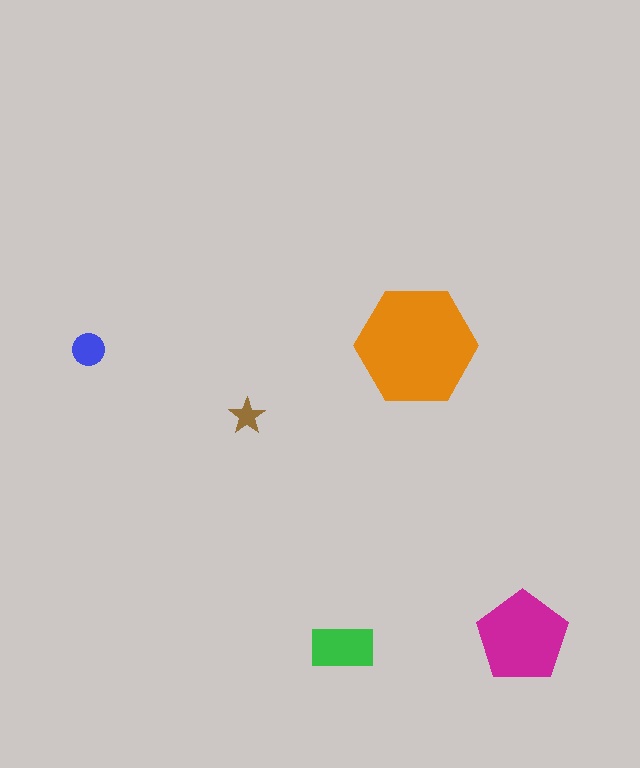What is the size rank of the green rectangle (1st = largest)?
3rd.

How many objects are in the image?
There are 5 objects in the image.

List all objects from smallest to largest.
The brown star, the blue circle, the green rectangle, the magenta pentagon, the orange hexagon.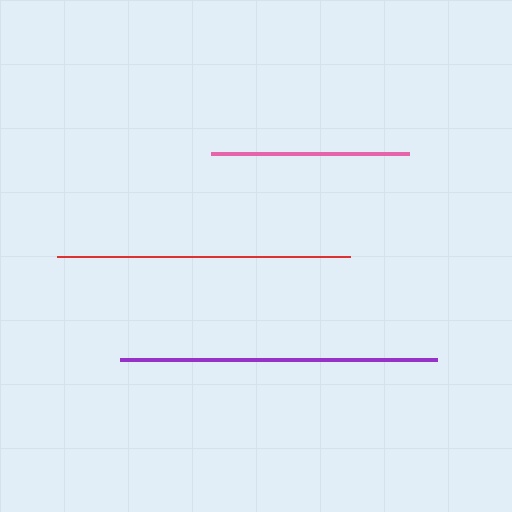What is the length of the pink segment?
The pink segment is approximately 197 pixels long.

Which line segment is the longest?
The purple line is the longest at approximately 317 pixels.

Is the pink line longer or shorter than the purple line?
The purple line is longer than the pink line.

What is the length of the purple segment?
The purple segment is approximately 317 pixels long.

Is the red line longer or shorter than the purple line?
The purple line is longer than the red line.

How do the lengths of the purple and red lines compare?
The purple and red lines are approximately the same length.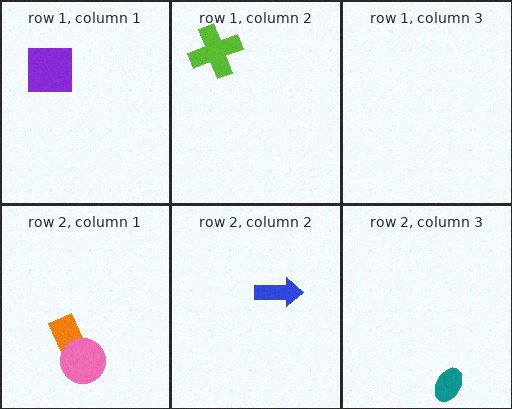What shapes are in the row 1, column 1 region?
The purple square.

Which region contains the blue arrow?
The row 2, column 2 region.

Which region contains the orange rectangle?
The row 2, column 1 region.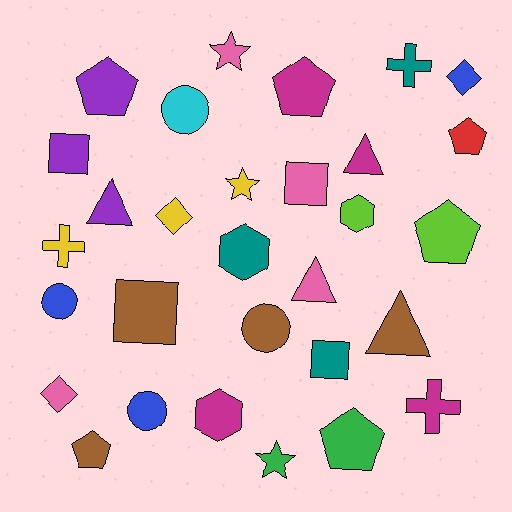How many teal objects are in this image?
There are 3 teal objects.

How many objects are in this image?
There are 30 objects.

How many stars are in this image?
There are 3 stars.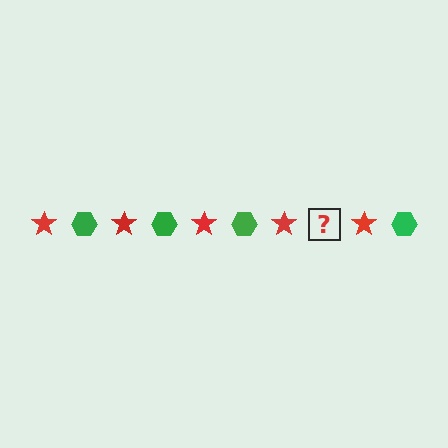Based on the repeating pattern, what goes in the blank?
The blank should be a green hexagon.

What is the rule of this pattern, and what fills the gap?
The rule is that the pattern alternates between red star and green hexagon. The gap should be filled with a green hexagon.